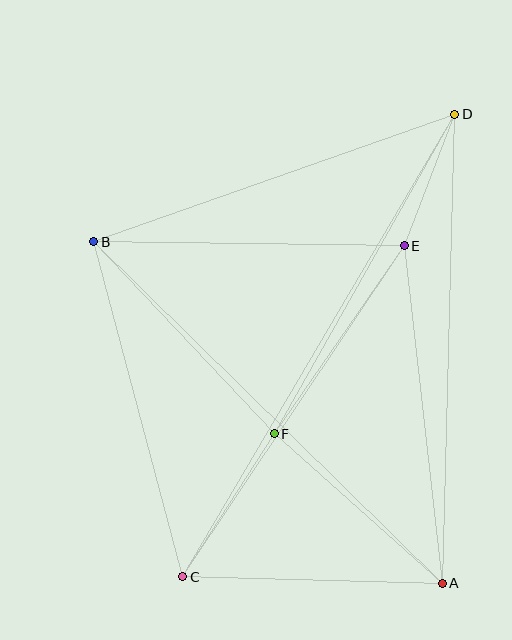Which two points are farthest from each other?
Points C and D are farthest from each other.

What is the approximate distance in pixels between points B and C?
The distance between B and C is approximately 347 pixels.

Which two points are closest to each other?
Points D and E are closest to each other.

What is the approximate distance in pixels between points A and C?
The distance between A and C is approximately 260 pixels.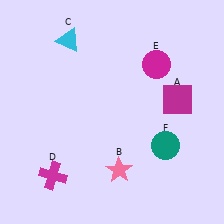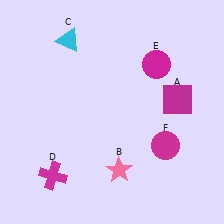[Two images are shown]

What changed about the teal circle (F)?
In Image 1, F is teal. In Image 2, it changed to magenta.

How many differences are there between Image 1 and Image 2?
There is 1 difference between the two images.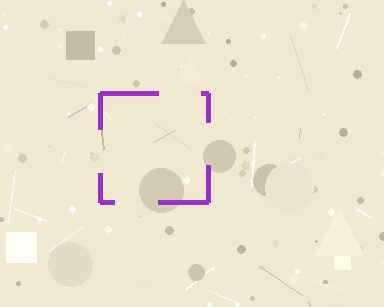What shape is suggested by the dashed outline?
The dashed outline suggests a square.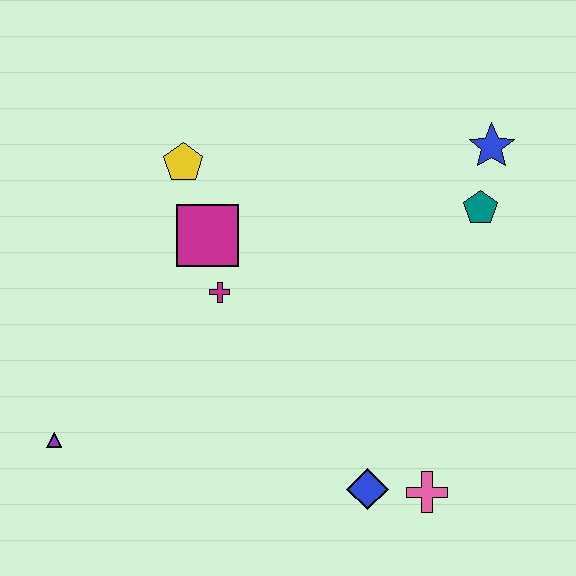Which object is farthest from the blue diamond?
The yellow pentagon is farthest from the blue diamond.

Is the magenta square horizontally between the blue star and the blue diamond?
No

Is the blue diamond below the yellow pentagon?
Yes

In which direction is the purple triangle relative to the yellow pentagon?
The purple triangle is below the yellow pentagon.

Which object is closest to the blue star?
The teal pentagon is closest to the blue star.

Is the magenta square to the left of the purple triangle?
No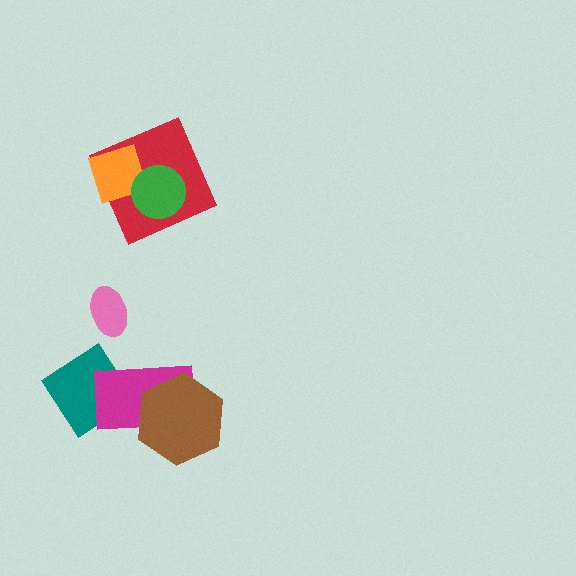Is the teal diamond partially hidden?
Yes, it is partially covered by another shape.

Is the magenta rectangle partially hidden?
Yes, it is partially covered by another shape.